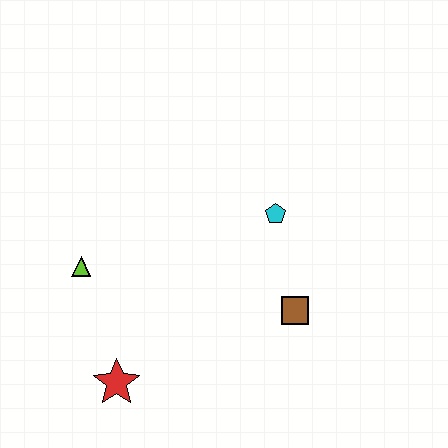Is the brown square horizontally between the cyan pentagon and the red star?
No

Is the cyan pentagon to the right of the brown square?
No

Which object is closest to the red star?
The lime triangle is closest to the red star.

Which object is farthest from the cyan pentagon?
The red star is farthest from the cyan pentagon.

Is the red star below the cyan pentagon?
Yes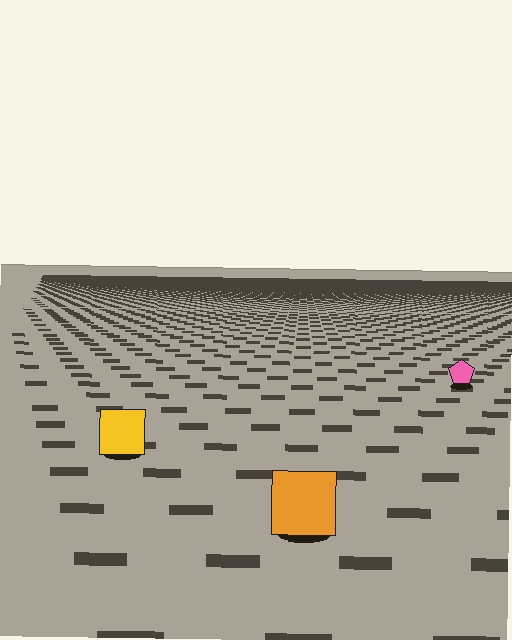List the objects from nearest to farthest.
From nearest to farthest: the orange square, the yellow square, the pink pentagon.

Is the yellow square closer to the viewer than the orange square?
No. The orange square is closer — you can tell from the texture gradient: the ground texture is coarser near it.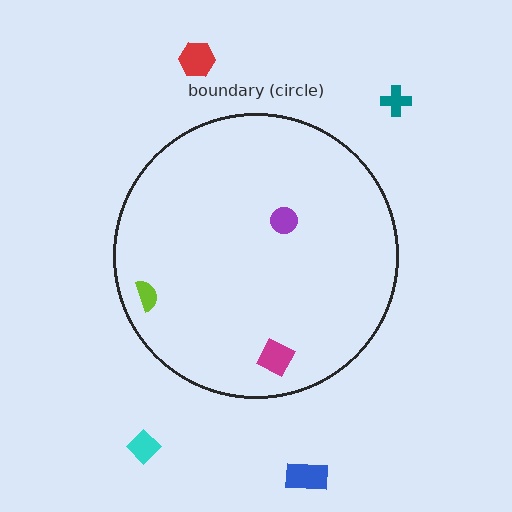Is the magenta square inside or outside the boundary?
Inside.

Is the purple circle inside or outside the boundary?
Inside.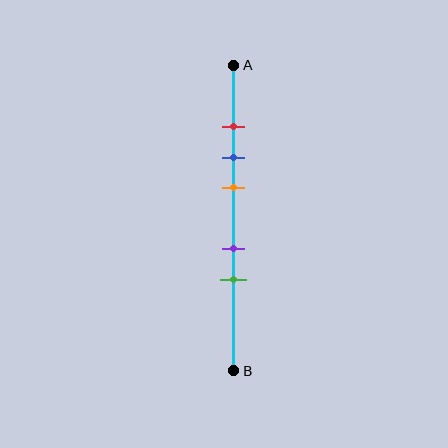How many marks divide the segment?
There are 5 marks dividing the segment.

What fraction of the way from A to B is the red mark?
The red mark is approximately 20% (0.2) of the way from A to B.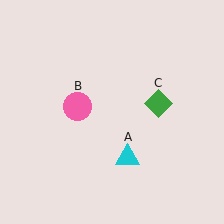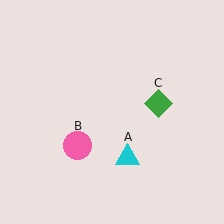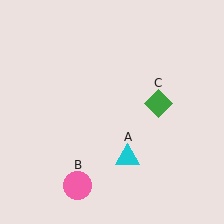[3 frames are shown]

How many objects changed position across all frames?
1 object changed position: pink circle (object B).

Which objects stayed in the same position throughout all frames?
Cyan triangle (object A) and green diamond (object C) remained stationary.